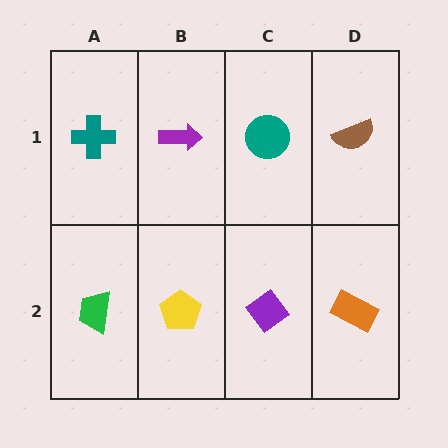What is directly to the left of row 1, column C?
A purple arrow.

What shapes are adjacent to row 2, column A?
A teal cross (row 1, column A), a yellow pentagon (row 2, column B).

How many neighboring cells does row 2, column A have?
2.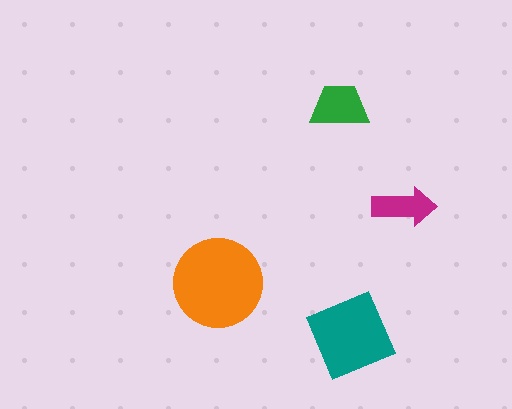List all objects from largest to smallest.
The orange circle, the teal diamond, the green trapezoid, the magenta arrow.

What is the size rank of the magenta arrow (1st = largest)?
4th.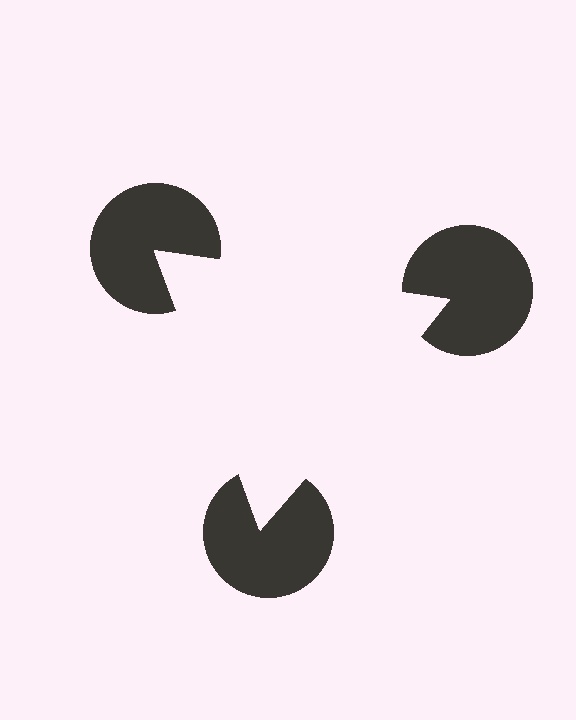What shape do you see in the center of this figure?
An illusory triangle — its edges are inferred from the aligned wedge cuts in the pac-man discs, not physically drawn.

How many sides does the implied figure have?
3 sides.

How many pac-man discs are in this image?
There are 3 — one at each vertex of the illusory triangle.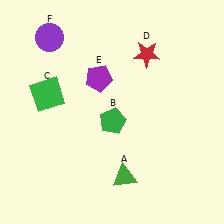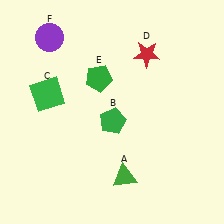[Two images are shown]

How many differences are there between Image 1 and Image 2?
There is 1 difference between the two images.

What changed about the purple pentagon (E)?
In Image 1, E is purple. In Image 2, it changed to green.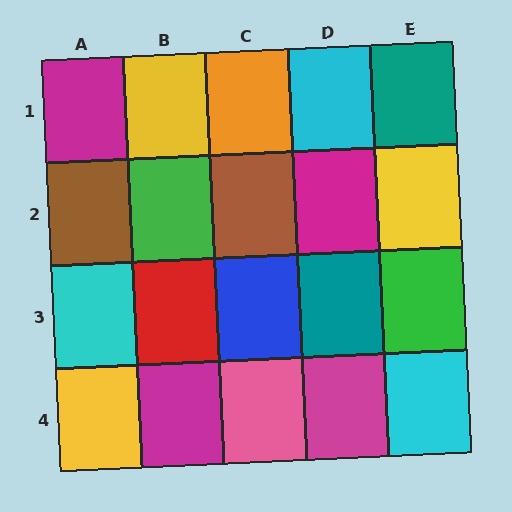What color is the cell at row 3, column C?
Blue.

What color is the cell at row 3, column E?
Green.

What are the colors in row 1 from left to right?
Magenta, yellow, orange, cyan, teal.